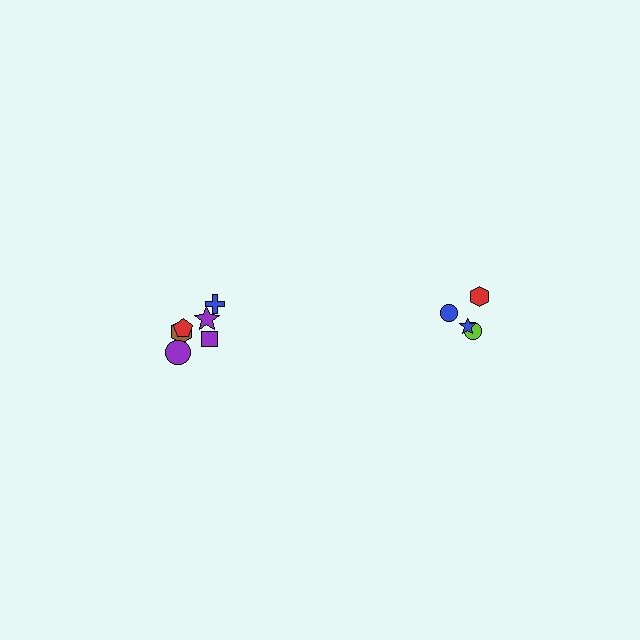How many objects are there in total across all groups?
There are 10 objects.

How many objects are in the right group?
There are 4 objects.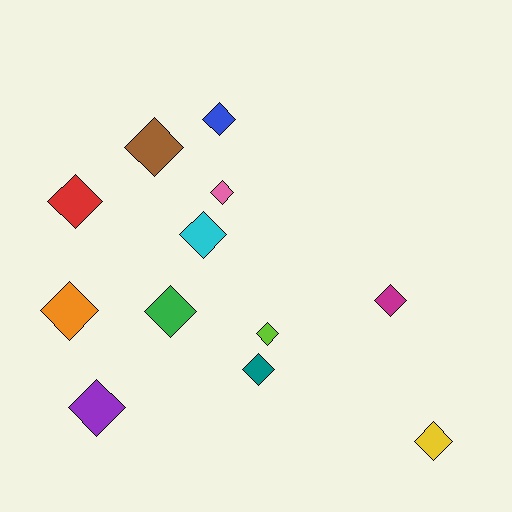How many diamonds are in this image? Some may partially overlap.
There are 12 diamonds.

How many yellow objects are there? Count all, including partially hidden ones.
There is 1 yellow object.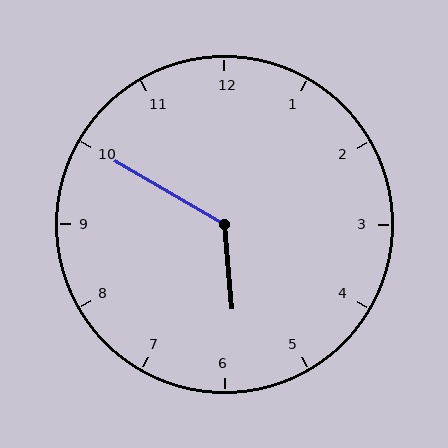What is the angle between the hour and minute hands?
Approximately 125 degrees.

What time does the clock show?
5:50.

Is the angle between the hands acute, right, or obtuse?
It is obtuse.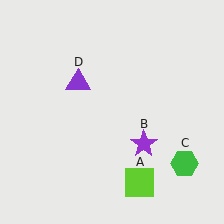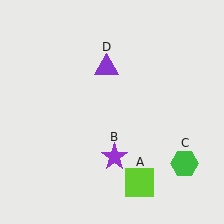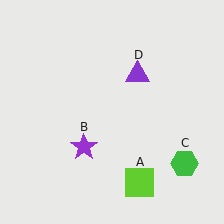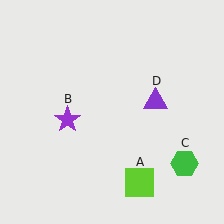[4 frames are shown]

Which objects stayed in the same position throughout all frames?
Lime square (object A) and green hexagon (object C) remained stationary.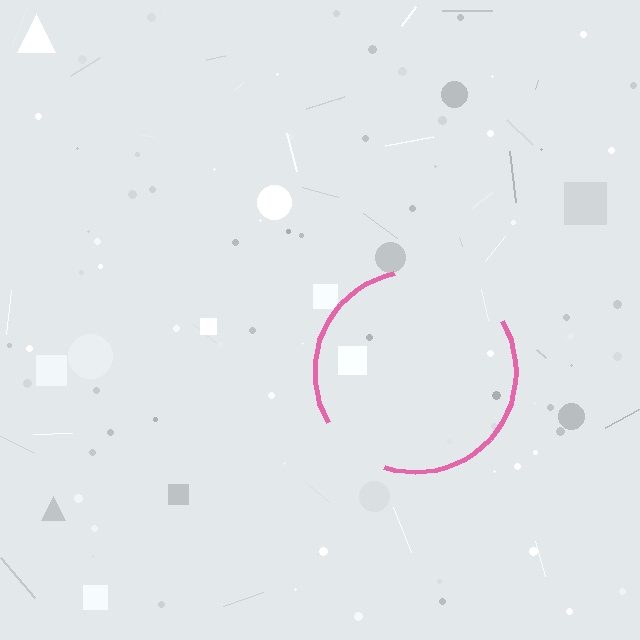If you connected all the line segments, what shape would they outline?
They would outline a circle.